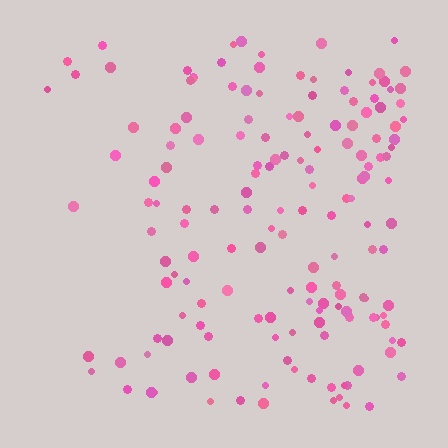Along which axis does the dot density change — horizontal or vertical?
Horizontal.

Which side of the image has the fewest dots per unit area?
The left.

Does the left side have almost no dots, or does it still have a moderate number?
Still a moderate number, just noticeably fewer than the right.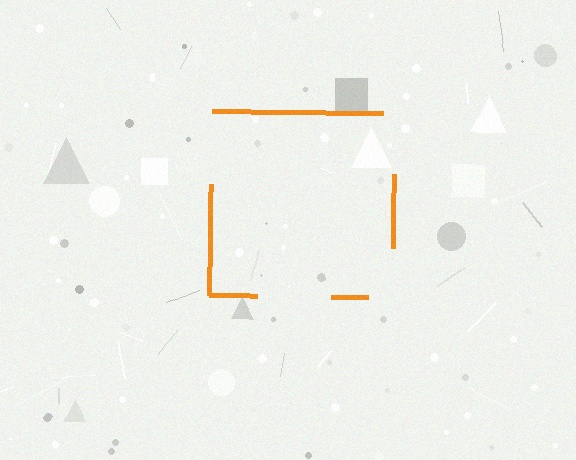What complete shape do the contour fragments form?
The contour fragments form a square.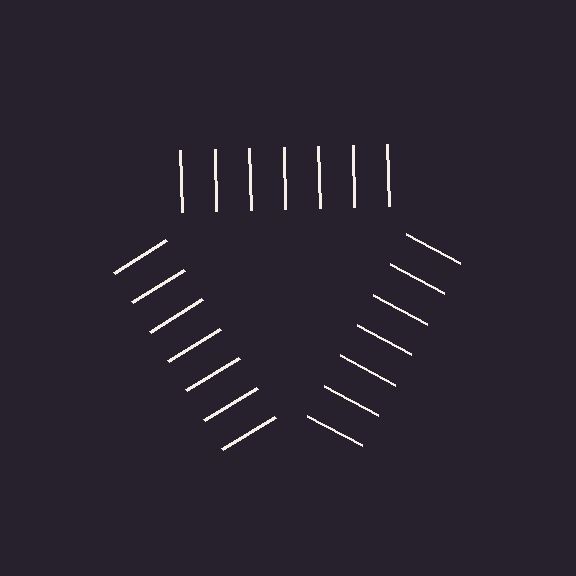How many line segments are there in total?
21 — 7 along each of the 3 edges.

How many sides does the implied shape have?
3 sides — the line-ends trace a triangle.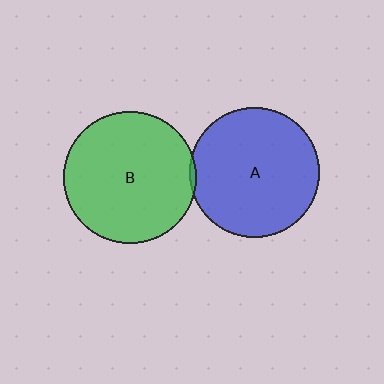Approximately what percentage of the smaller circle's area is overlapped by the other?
Approximately 5%.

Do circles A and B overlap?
Yes.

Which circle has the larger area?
Circle B (green).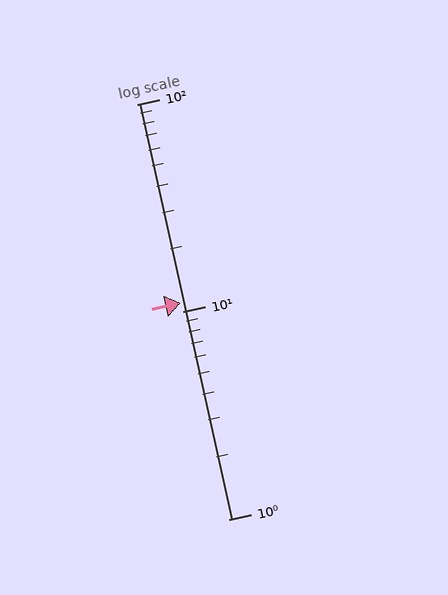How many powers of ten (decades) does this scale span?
The scale spans 2 decades, from 1 to 100.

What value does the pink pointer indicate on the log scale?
The pointer indicates approximately 11.